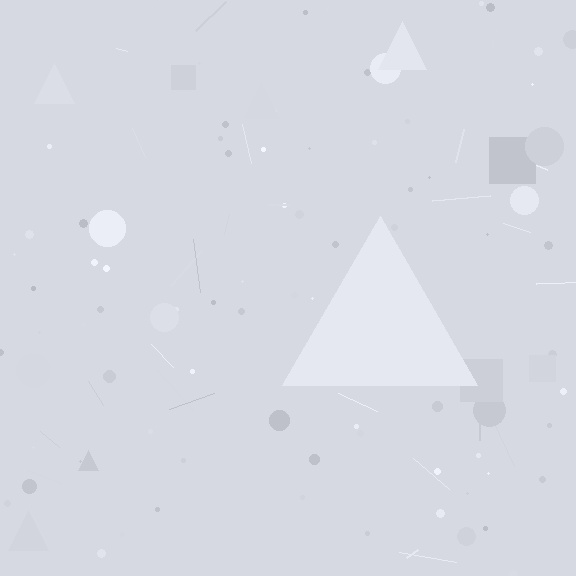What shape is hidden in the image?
A triangle is hidden in the image.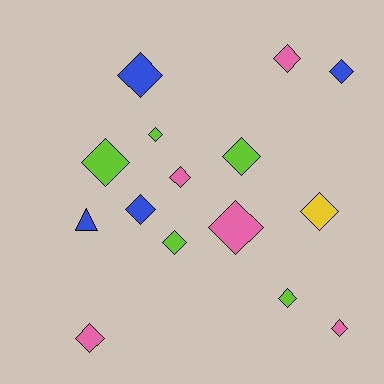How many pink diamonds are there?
There are 5 pink diamonds.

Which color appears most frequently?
Lime, with 5 objects.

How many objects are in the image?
There are 15 objects.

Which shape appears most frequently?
Diamond, with 14 objects.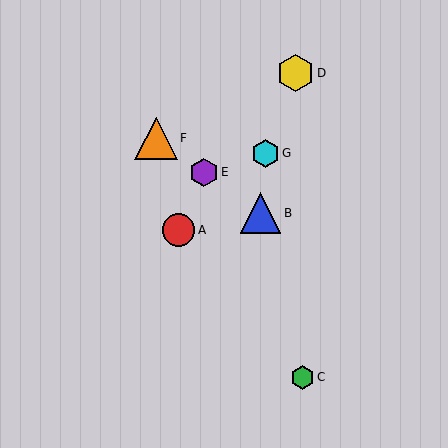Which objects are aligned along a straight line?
Objects B, E, F are aligned along a straight line.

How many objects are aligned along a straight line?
3 objects (B, E, F) are aligned along a straight line.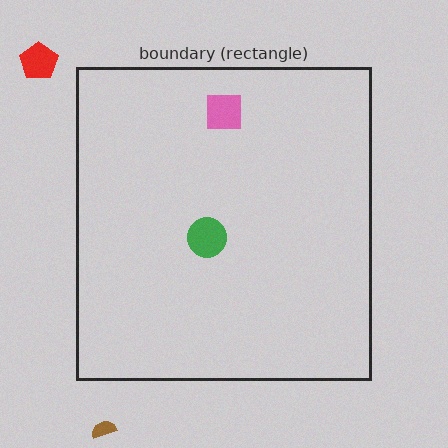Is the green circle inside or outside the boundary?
Inside.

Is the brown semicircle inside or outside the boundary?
Outside.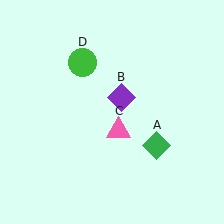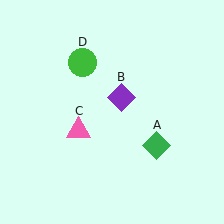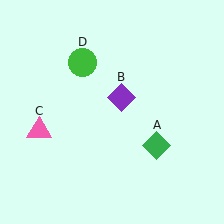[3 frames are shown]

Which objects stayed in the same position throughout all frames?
Green diamond (object A) and purple diamond (object B) and green circle (object D) remained stationary.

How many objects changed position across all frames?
1 object changed position: pink triangle (object C).